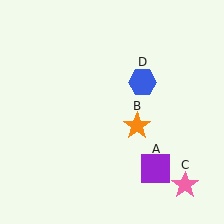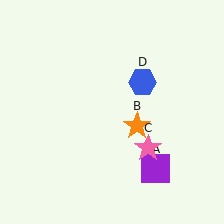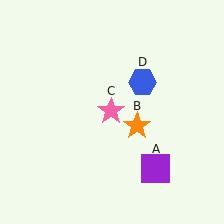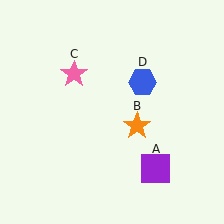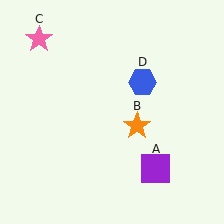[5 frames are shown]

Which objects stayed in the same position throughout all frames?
Purple square (object A) and orange star (object B) and blue hexagon (object D) remained stationary.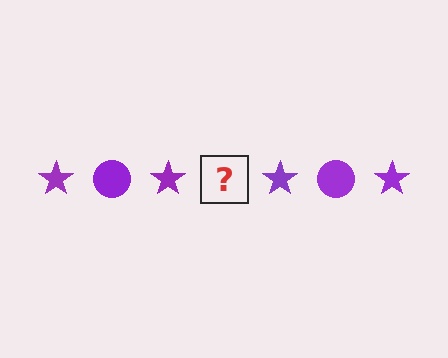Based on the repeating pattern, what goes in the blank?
The blank should be a purple circle.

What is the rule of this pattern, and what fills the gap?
The rule is that the pattern cycles through star, circle shapes in purple. The gap should be filled with a purple circle.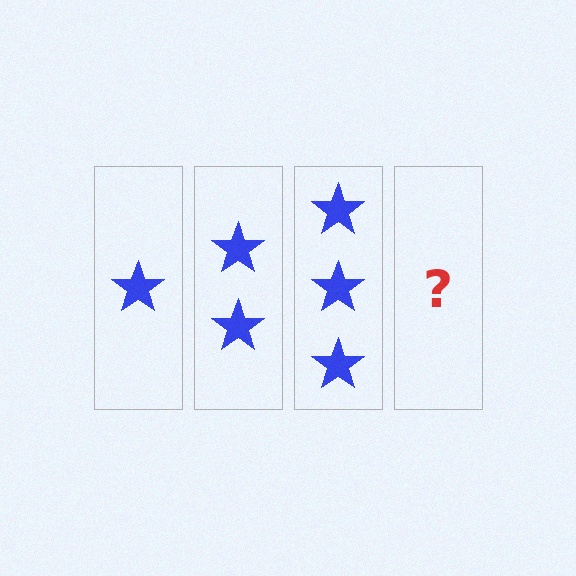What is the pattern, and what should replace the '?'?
The pattern is that each step adds one more star. The '?' should be 4 stars.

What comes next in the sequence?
The next element should be 4 stars.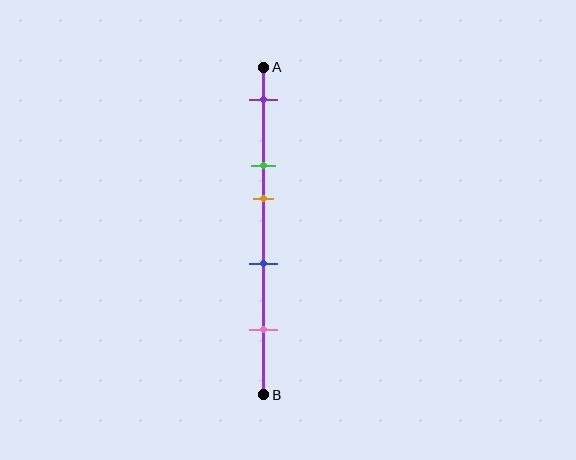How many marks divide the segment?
There are 5 marks dividing the segment.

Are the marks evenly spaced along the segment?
No, the marks are not evenly spaced.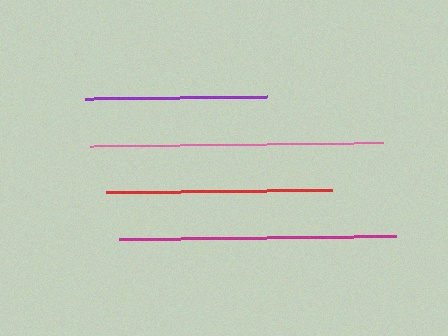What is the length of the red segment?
The red segment is approximately 226 pixels long.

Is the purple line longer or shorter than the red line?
The red line is longer than the purple line.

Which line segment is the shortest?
The purple line is the shortest at approximately 182 pixels.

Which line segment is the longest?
The pink line is the longest at approximately 293 pixels.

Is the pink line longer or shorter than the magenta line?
The pink line is longer than the magenta line.